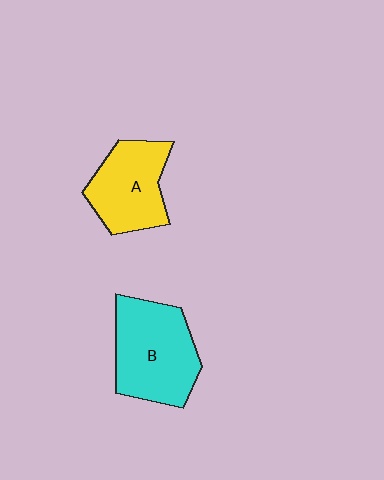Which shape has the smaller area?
Shape A (yellow).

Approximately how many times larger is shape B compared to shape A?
Approximately 1.3 times.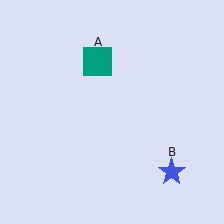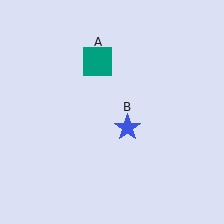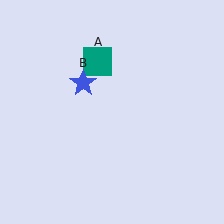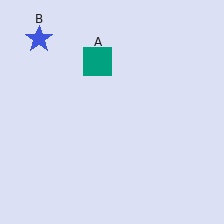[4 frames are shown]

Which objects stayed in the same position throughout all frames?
Teal square (object A) remained stationary.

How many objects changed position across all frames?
1 object changed position: blue star (object B).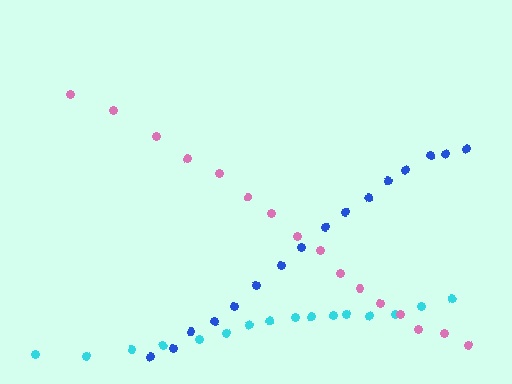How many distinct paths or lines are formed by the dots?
There are 3 distinct paths.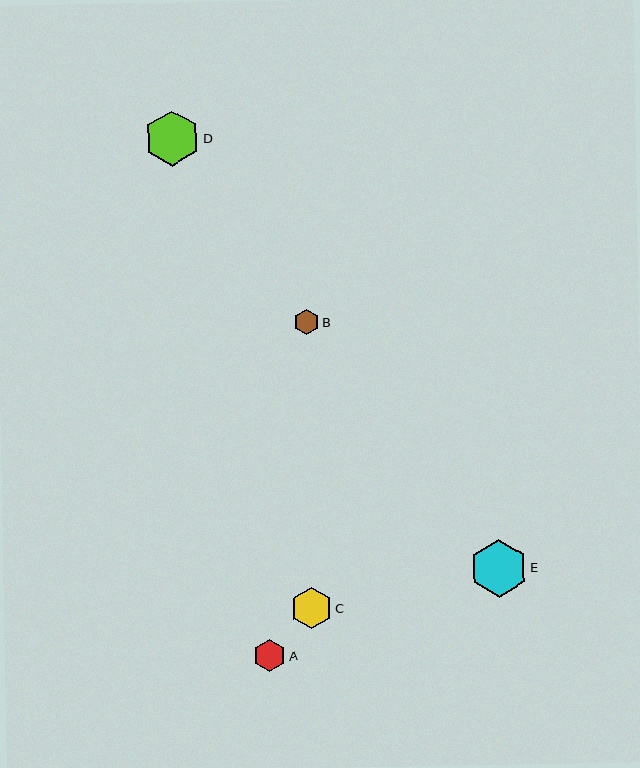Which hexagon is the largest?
Hexagon E is the largest with a size of approximately 57 pixels.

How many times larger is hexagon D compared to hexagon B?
Hexagon D is approximately 2.2 times the size of hexagon B.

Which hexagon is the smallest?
Hexagon B is the smallest with a size of approximately 25 pixels.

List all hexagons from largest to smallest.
From largest to smallest: E, D, C, A, B.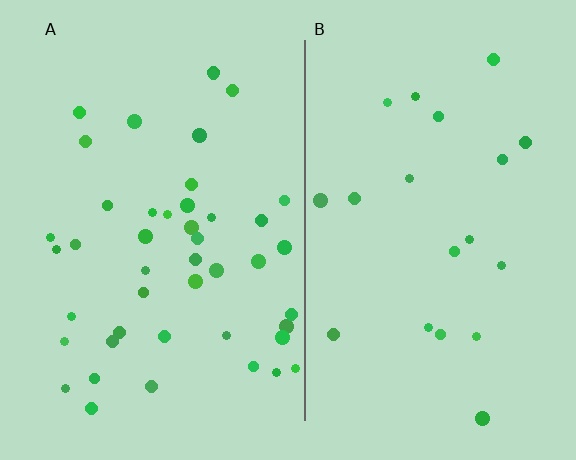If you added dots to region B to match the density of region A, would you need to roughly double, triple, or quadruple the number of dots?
Approximately double.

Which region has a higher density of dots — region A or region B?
A (the left).